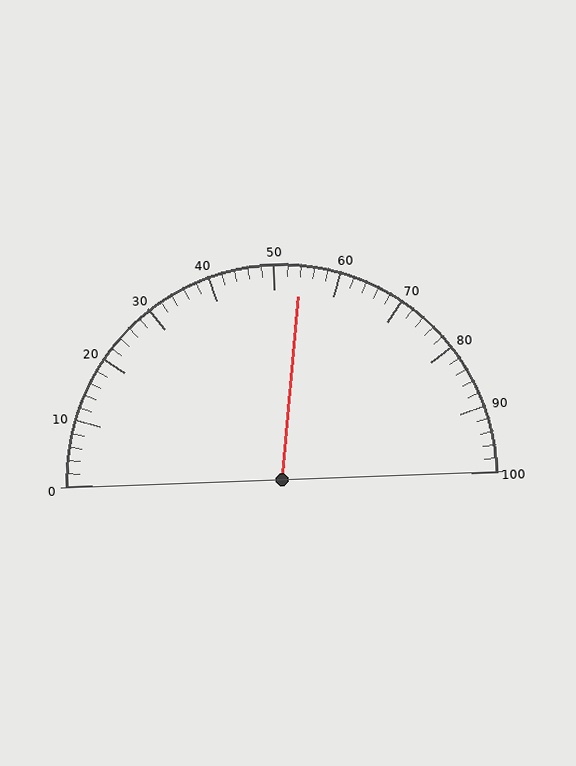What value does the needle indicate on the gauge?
The needle indicates approximately 54.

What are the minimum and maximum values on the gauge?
The gauge ranges from 0 to 100.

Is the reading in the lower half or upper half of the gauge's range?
The reading is in the upper half of the range (0 to 100).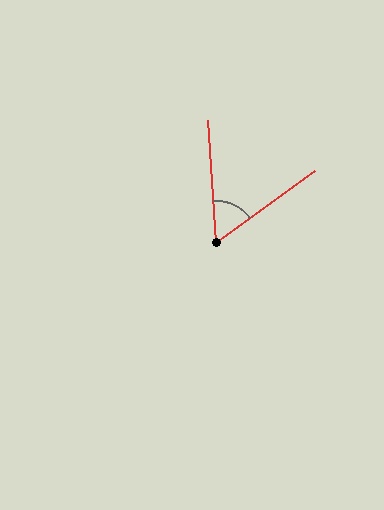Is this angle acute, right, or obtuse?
It is acute.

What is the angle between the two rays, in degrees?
Approximately 58 degrees.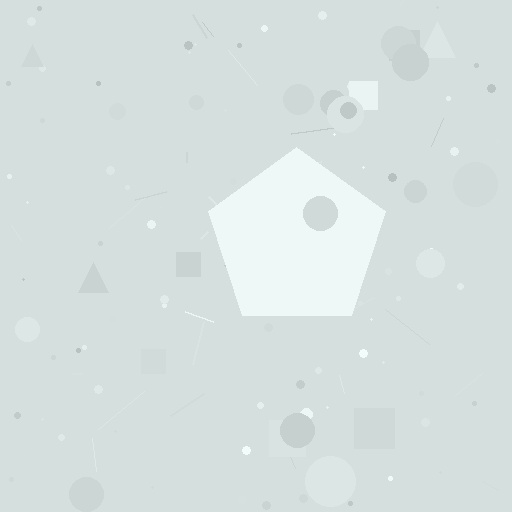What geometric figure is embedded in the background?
A pentagon is embedded in the background.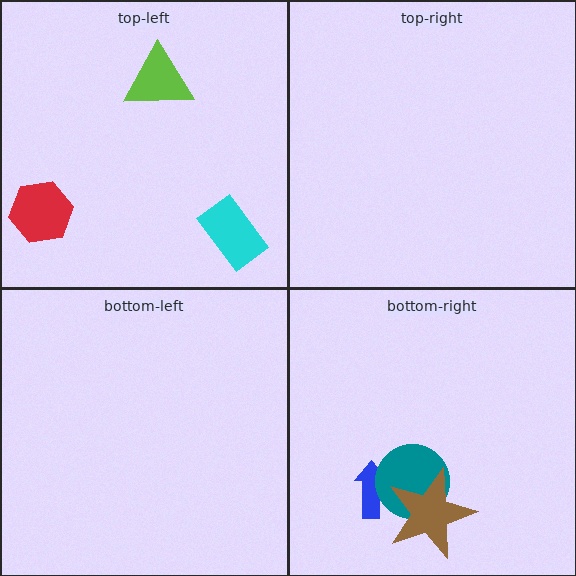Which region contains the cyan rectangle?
The top-left region.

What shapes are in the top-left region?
The cyan rectangle, the red hexagon, the lime triangle.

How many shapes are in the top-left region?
3.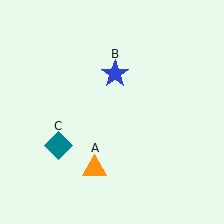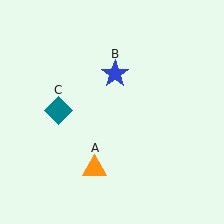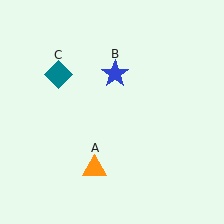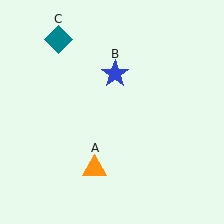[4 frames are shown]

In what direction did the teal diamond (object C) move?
The teal diamond (object C) moved up.